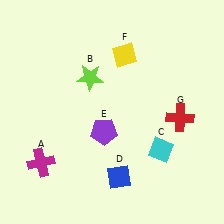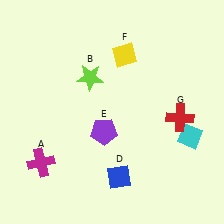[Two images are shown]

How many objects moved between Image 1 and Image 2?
1 object moved between the two images.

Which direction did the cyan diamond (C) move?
The cyan diamond (C) moved right.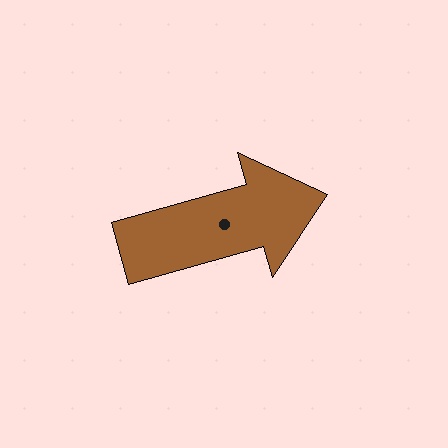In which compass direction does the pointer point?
East.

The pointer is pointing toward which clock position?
Roughly 2 o'clock.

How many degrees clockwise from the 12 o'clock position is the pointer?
Approximately 74 degrees.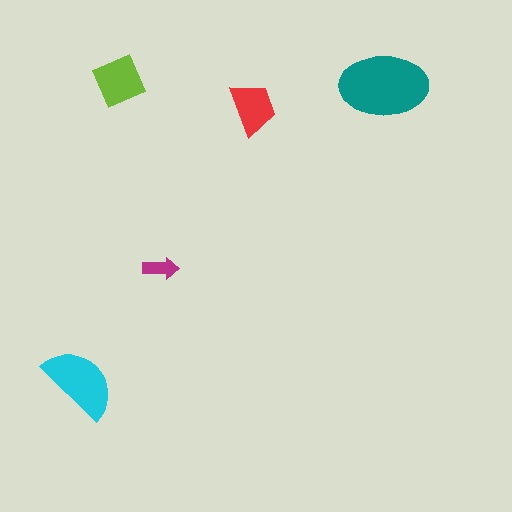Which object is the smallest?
The magenta arrow.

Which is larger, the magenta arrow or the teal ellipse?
The teal ellipse.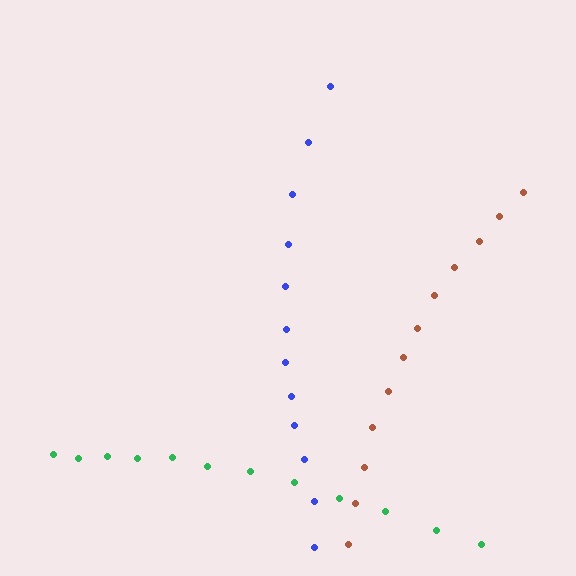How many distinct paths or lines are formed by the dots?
There are 3 distinct paths.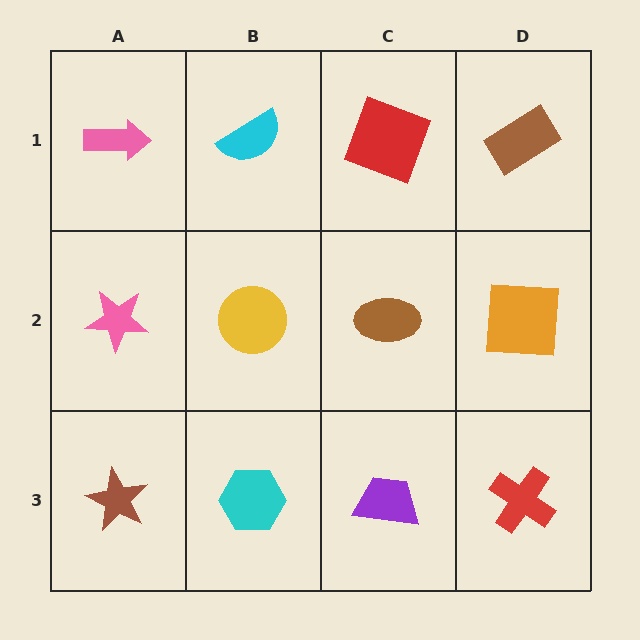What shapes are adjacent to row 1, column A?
A pink star (row 2, column A), a cyan semicircle (row 1, column B).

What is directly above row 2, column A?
A pink arrow.